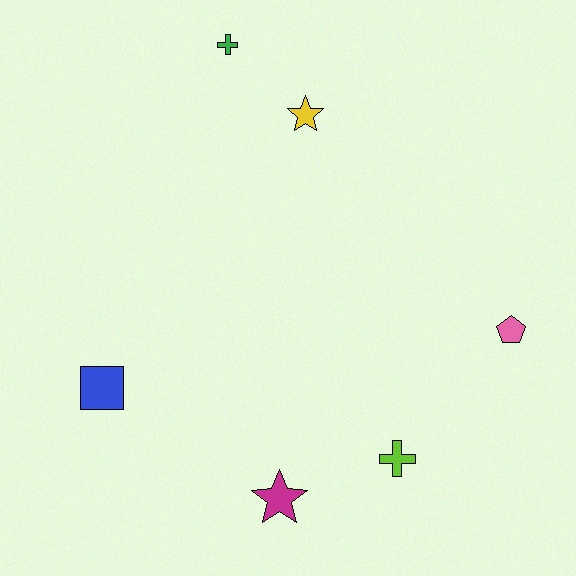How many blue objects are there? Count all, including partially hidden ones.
There is 1 blue object.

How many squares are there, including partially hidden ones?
There is 1 square.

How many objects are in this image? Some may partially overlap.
There are 6 objects.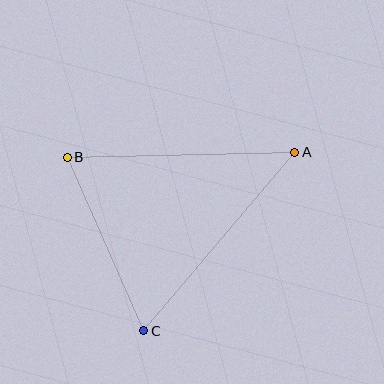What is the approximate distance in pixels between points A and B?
The distance between A and B is approximately 228 pixels.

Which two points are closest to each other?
Points B and C are closest to each other.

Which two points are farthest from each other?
Points A and C are farthest from each other.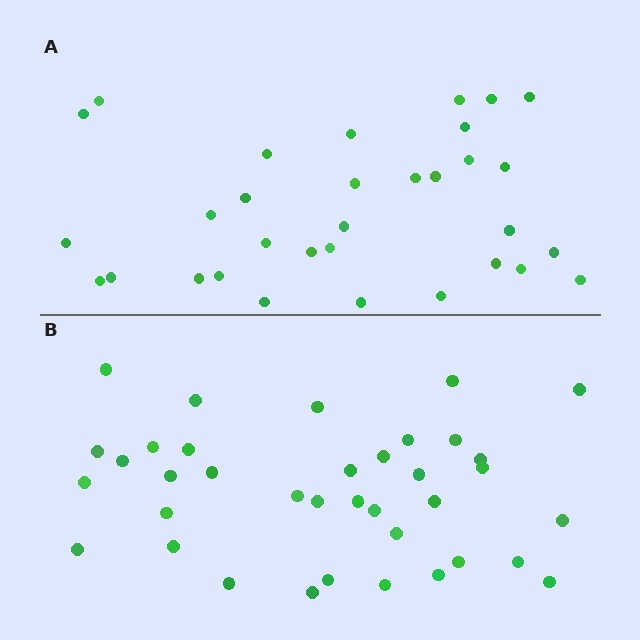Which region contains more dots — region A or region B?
Region B (the bottom region) has more dots.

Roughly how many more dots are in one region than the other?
Region B has about 5 more dots than region A.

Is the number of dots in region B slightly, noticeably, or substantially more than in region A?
Region B has only slightly more — the two regions are fairly close. The ratio is roughly 1.2 to 1.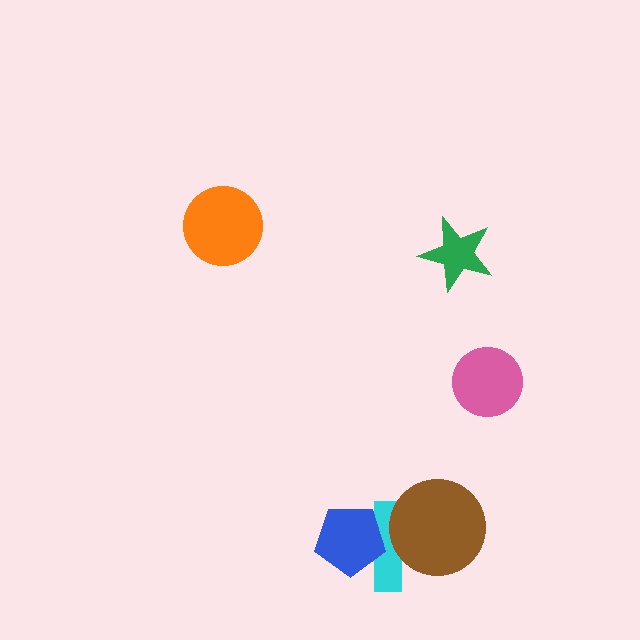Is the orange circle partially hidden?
No, no other shape covers it.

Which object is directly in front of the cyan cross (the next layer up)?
The brown circle is directly in front of the cyan cross.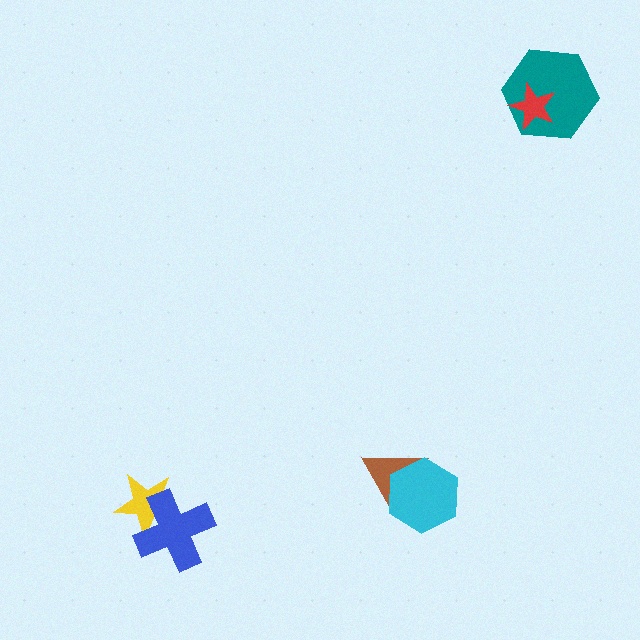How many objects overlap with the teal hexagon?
1 object overlaps with the teal hexagon.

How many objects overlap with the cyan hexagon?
1 object overlaps with the cyan hexagon.